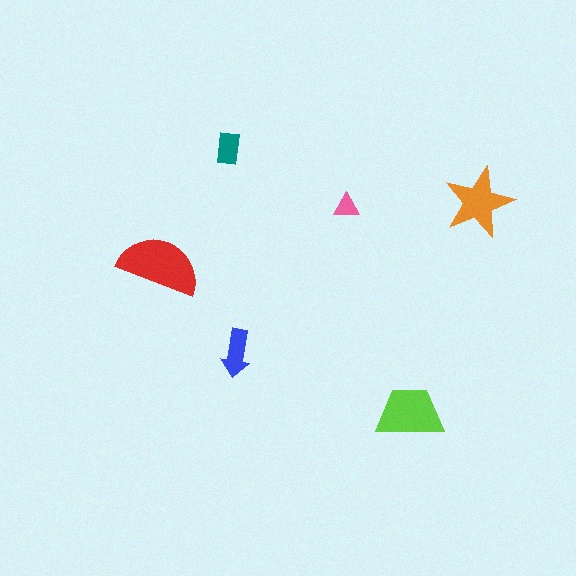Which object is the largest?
The red semicircle.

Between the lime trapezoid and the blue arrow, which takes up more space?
The lime trapezoid.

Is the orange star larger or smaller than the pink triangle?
Larger.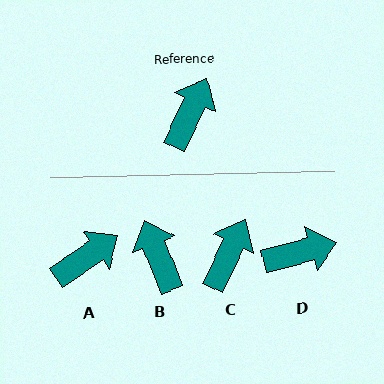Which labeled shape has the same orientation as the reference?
C.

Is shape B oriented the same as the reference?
No, it is off by about 47 degrees.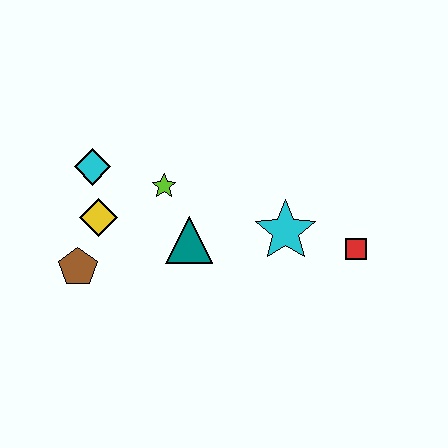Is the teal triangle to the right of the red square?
No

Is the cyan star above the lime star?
No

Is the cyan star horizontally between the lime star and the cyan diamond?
No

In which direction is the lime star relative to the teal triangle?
The lime star is above the teal triangle.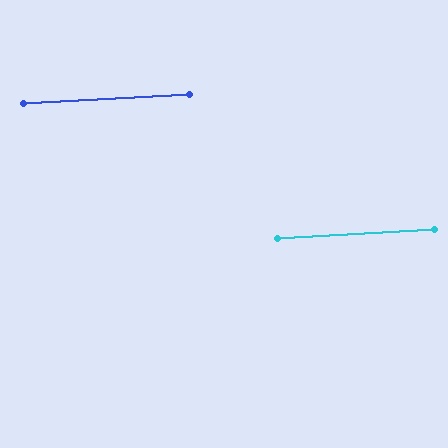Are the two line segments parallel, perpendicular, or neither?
Parallel — their directions differ by only 0.1°.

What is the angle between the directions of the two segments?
Approximately 0 degrees.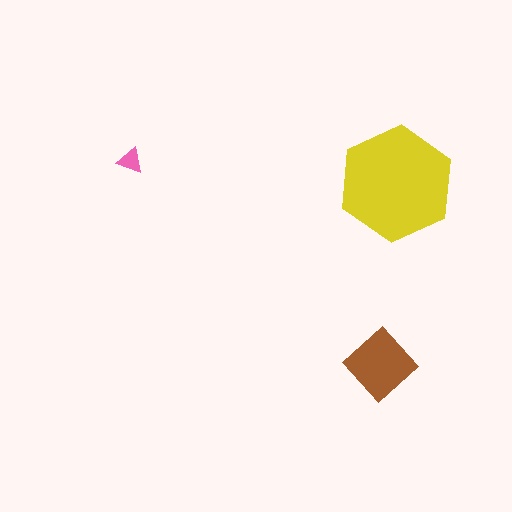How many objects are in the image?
There are 3 objects in the image.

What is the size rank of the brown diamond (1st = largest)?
2nd.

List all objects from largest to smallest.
The yellow hexagon, the brown diamond, the pink triangle.